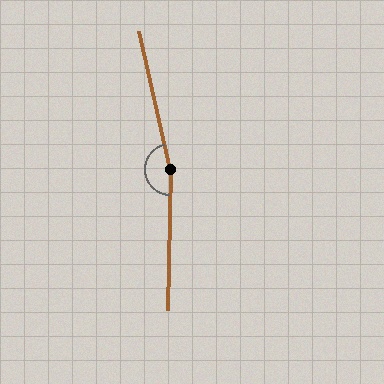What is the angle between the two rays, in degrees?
Approximately 166 degrees.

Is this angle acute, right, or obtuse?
It is obtuse.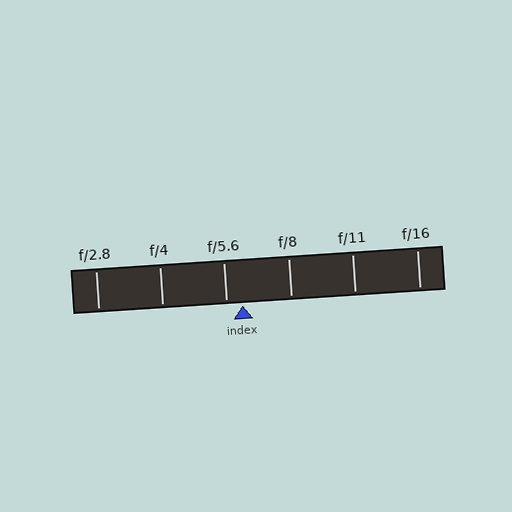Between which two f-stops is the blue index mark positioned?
The index mark is between f/5.6 and f/8.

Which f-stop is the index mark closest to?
The index mark is closest to f/5.6.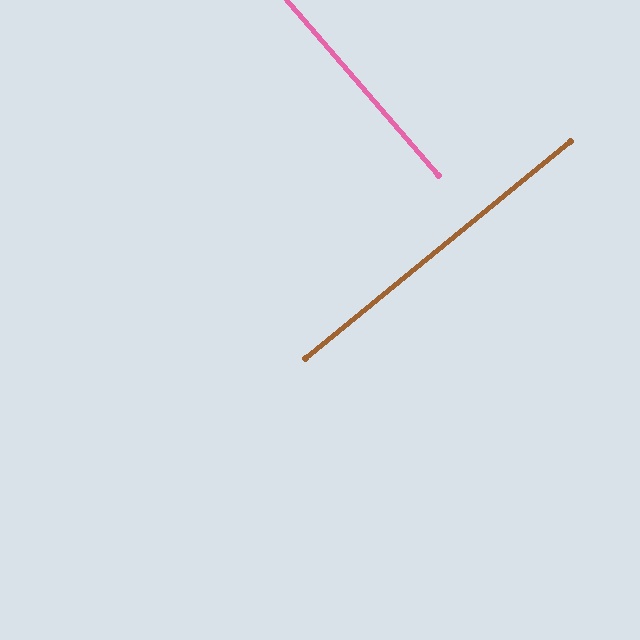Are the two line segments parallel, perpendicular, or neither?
Perpendicular — they meet at approximately 88°.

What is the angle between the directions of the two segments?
Approximately 88 degrees.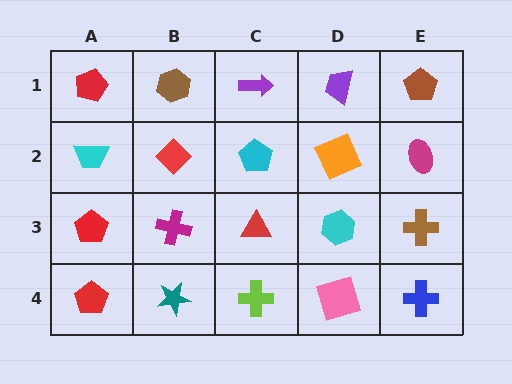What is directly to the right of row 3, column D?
A brown cross.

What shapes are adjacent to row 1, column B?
A red diamond (row 2, column B), a red pentagon (row 1, column A), a purple arrow (row 1, column C).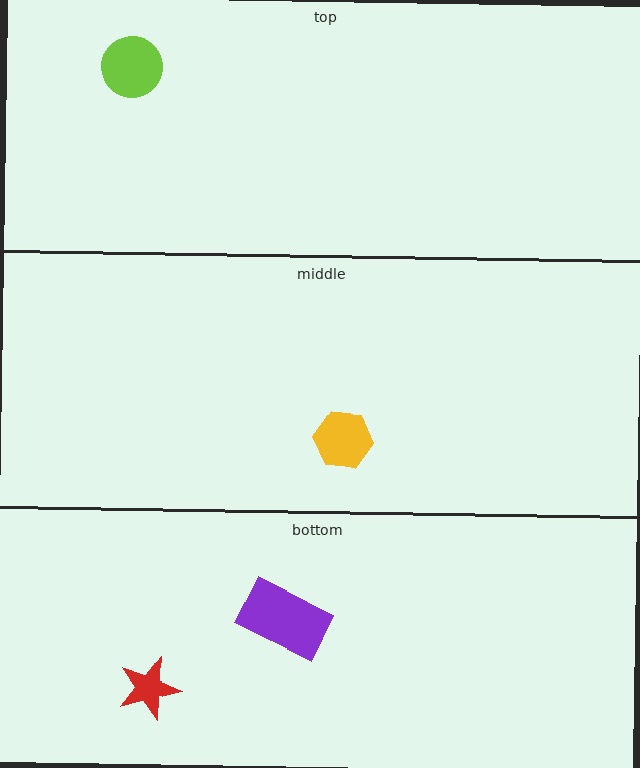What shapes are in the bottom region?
The red star, the purple rectangle.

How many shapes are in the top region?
1.